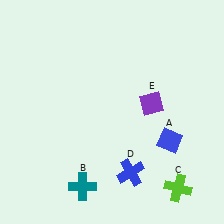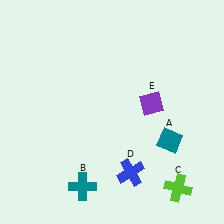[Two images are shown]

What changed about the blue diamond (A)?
In Image 1, A is blue. In Image 2, it changed to teal.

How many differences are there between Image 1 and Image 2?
There is 1 difference between the two images.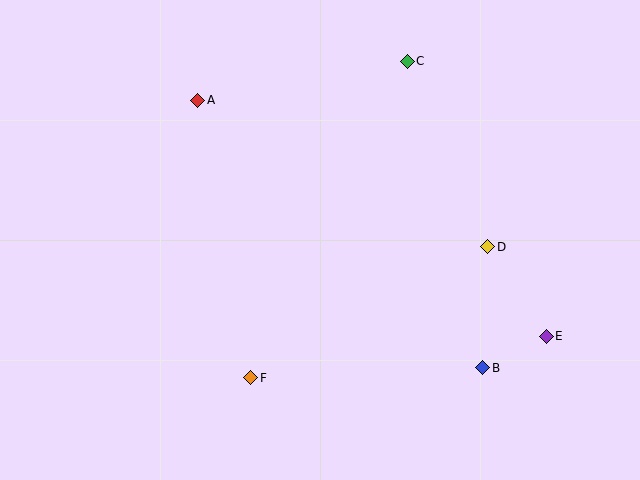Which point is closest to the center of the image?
Point F at (251, 378) is closest to the center.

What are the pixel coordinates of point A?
Point A is at (198, 100).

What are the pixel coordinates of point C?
Point C is at (407, 61).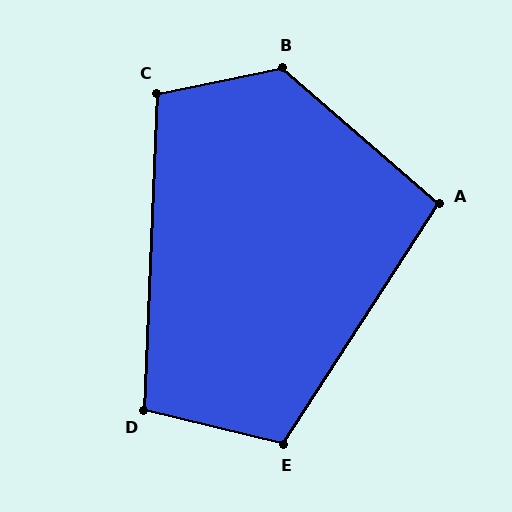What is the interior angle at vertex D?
Approximately 101 degrees (obtuse).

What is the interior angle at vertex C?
Approximately 104 degrees (obtuse).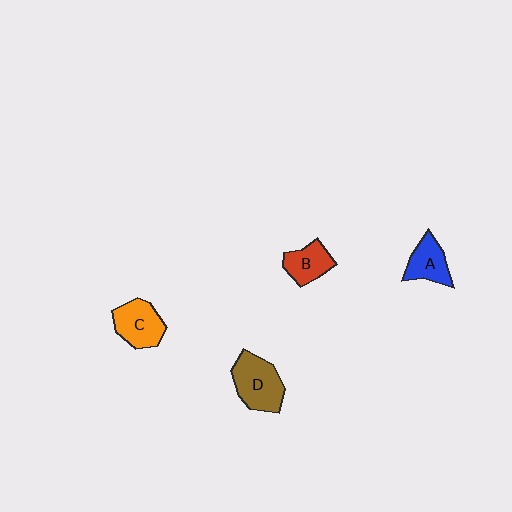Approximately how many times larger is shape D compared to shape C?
Approximately 1.2 times.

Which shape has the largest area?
Shape D (brown).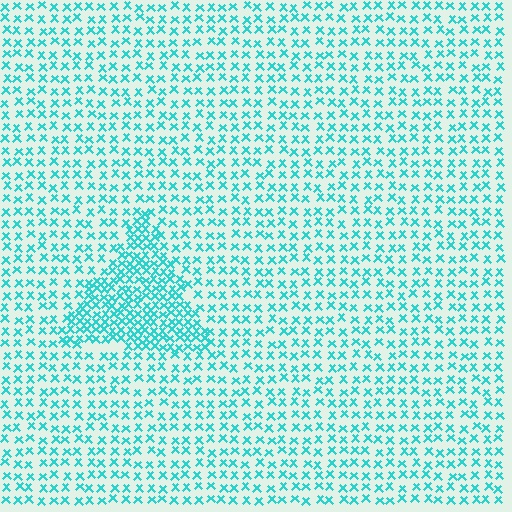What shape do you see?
I see a triangle.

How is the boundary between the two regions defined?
The boundary is defined by a change in element density (approximately 2.1x ratio). All elements are the same color, size, and shape.